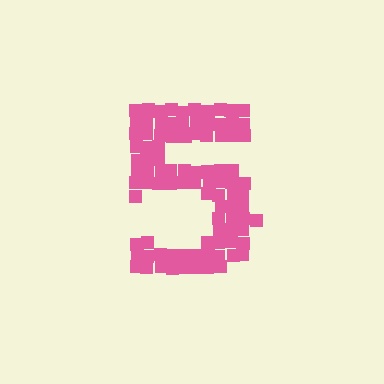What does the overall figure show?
The overall figure shows the digit 5.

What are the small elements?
The small elements are squares.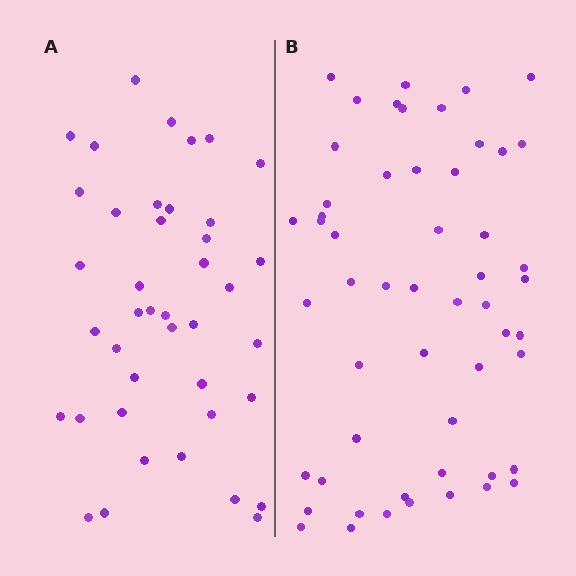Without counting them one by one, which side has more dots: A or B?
Region B (the right region) has more dots.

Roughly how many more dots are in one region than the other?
Region B has approximately 15 more dots than region A.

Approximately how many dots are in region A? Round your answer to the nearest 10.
About 40 dots. (The exact count is 41, which rounds to 40.)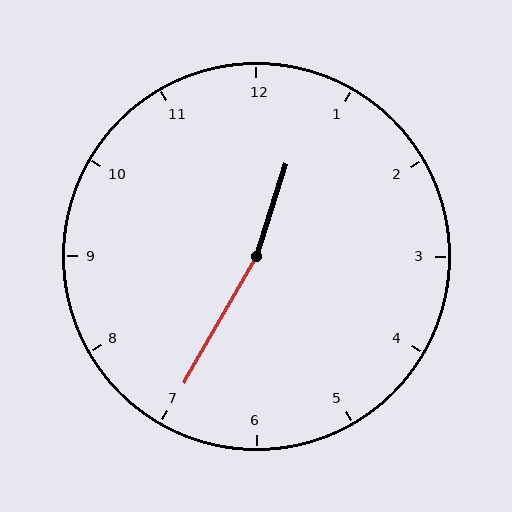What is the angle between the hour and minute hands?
Approximately 168 degrees.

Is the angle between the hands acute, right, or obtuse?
It is obtuse.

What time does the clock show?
12:35.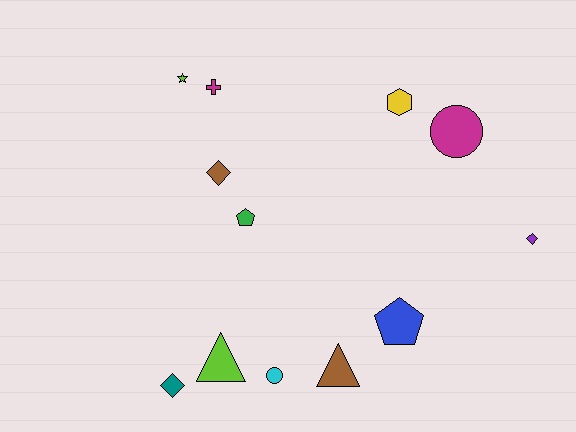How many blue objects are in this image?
There is 1 blue object.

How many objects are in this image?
There are 12 objects.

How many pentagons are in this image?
There are 2 pentagons.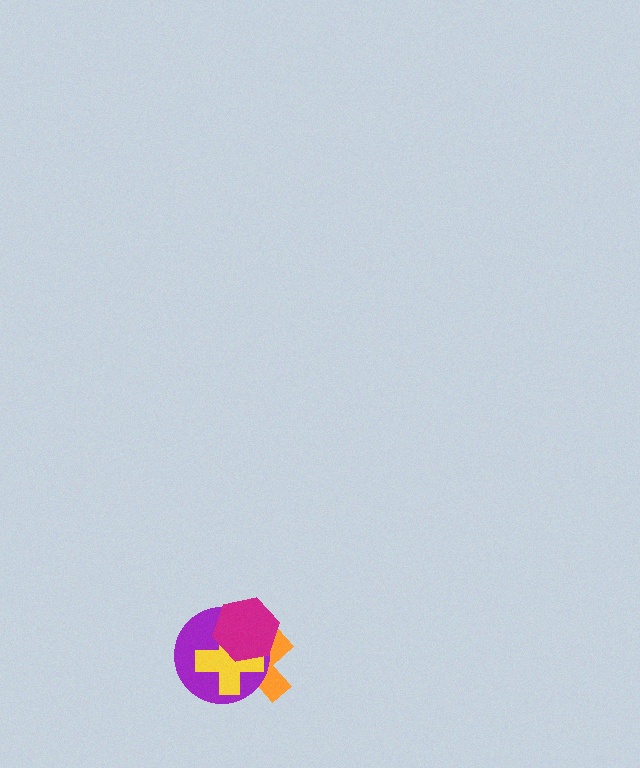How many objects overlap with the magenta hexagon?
3 objects overlap with the magenta hexagon.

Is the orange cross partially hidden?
Yes, it is partially covered by another shape.